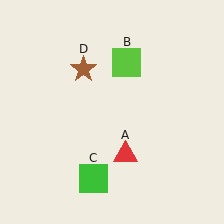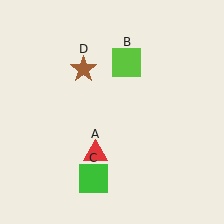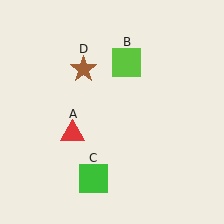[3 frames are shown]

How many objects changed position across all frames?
1 object changed position: red triangle (object A).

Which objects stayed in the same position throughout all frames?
Lime square (object B) and green square (object C) and brown star (object D) remained stationary.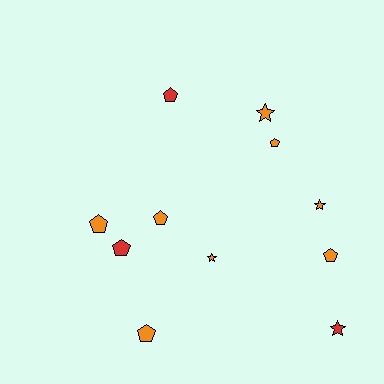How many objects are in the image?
There are 11 objects.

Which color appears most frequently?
Orange, with 8 objects.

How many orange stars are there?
There are 3 orange stars.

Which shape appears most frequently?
Pentagon, with 7 objects.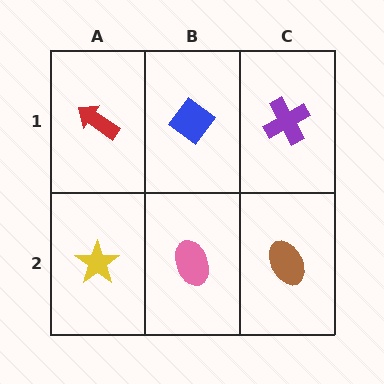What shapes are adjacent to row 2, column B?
A blue diamond (row 1, column B), a yellow star (row 2, column A), a brown ellipse (row 2, column C).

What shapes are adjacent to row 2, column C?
A purple cross (row 1, column C), a pink ellipse (row 2, column B).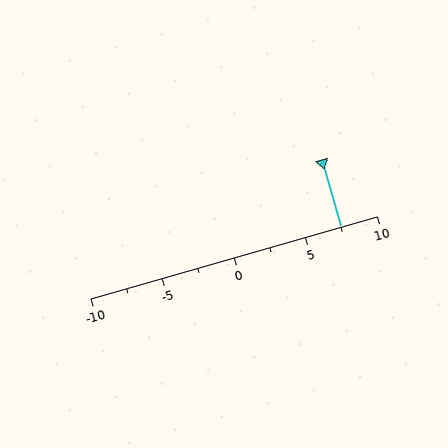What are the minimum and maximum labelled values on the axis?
The axis runs from -10 to 10.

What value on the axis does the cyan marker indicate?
The marker indicates approximately 7.5.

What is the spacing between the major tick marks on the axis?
The major ticks are spaced 5 apart.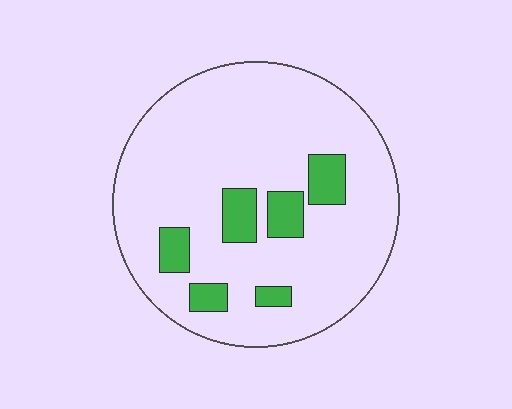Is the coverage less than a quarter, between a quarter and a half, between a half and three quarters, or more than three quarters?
Less than a quarter.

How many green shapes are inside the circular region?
6.